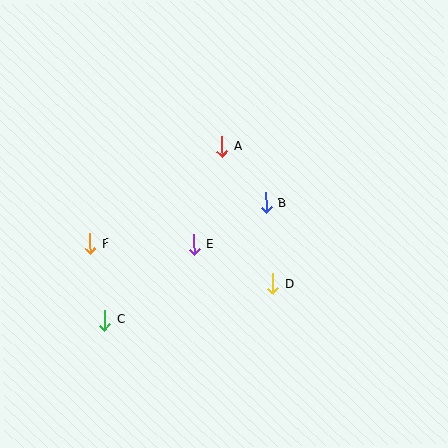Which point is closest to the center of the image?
Point E at (194, 244) is closest to the center.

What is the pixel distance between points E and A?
The distance between E and A is 102 pixels.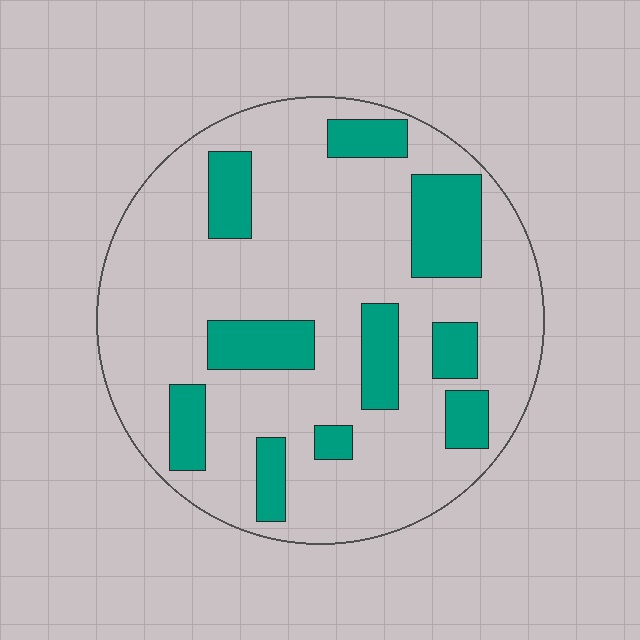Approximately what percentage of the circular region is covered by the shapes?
Approximately 25%.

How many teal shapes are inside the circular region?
10.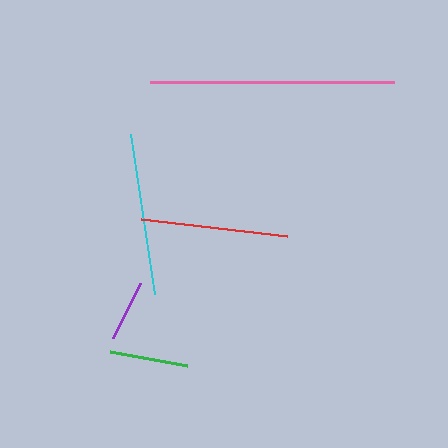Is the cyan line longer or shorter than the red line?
The cyan line is longer than the red line.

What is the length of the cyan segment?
The cyan segment is approximately 161 pixels long.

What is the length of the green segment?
The green segment is approximately 78 pixels long.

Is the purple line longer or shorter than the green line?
The green line is longer than the purple line.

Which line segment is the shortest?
The purple line is the shortest at approximately 62 pixels.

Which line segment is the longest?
The pink line is the longest at approximately 244 pixels.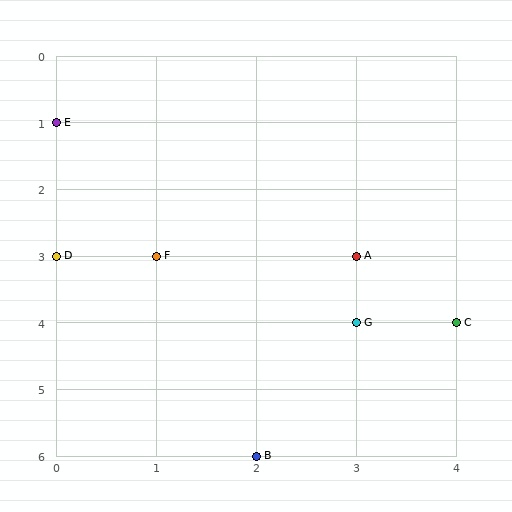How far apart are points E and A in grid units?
Points E and A are 3 columns and 2 rows apart (about 3.6 grid units diagonally).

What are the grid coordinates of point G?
Point G is at grid coordinates (3, 4).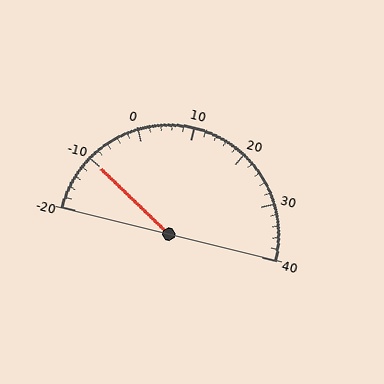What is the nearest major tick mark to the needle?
The nearest major tick mark is -10.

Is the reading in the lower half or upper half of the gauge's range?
The reading is in the lower half of the range (-20 to 40).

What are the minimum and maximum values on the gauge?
The gauge ranges from -20 to 40.